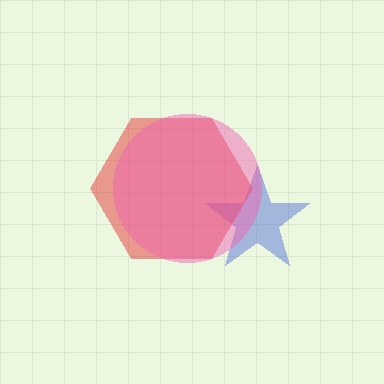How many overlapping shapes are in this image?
There are 3 overlapping shapes in the image.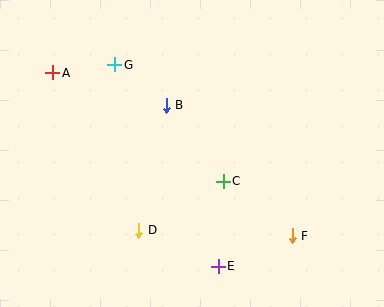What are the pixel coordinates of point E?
Point E is at (218, 266).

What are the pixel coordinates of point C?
Point C is at (223, 181).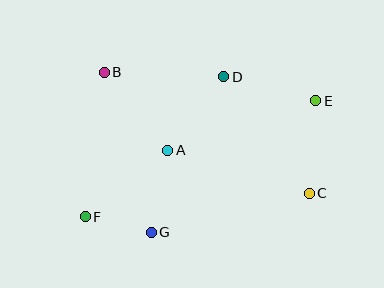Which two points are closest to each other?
Points F and G are closest to each other.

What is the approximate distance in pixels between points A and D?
The distance between A and D is approximately 92 pixels.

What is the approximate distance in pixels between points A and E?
The distance between A and E is approximately 156 pixels.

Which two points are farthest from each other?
Points E and F are farthest from each other.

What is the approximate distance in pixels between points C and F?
The distance between C and F is approximately 225 pixels.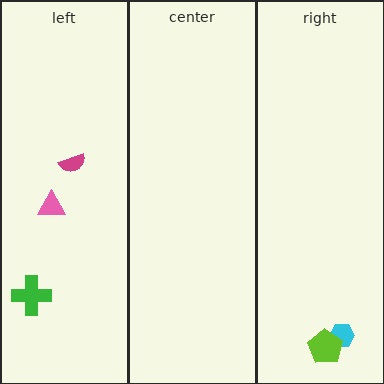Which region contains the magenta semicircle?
The left region.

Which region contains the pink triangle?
The left region.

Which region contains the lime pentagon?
The right region.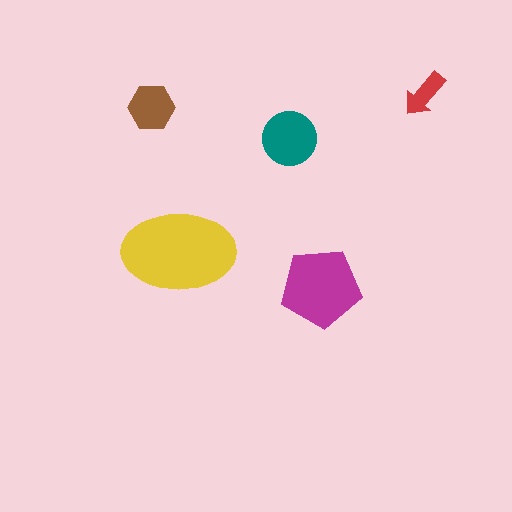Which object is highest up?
The red arrow is topmost.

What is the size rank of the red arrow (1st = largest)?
5th.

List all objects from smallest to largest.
The red arrow, the brown hexagon, the teal circle, the magenta pentagon, the yellow ellipse.